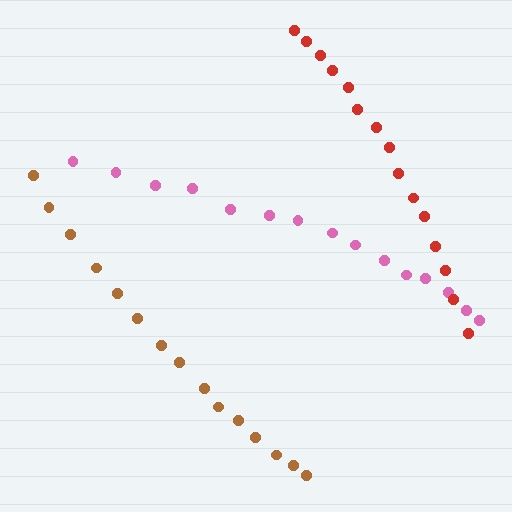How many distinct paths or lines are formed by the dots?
There are 3 distinct paths.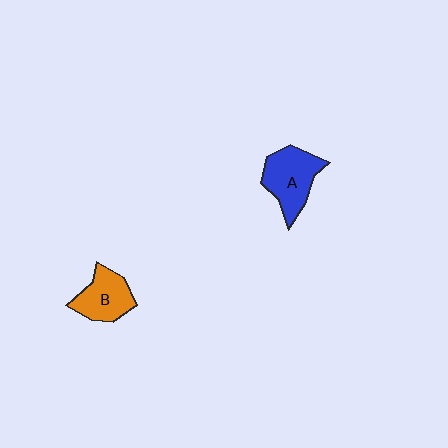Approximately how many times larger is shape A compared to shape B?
Approximately 1.2 times.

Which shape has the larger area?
Shape A (blue).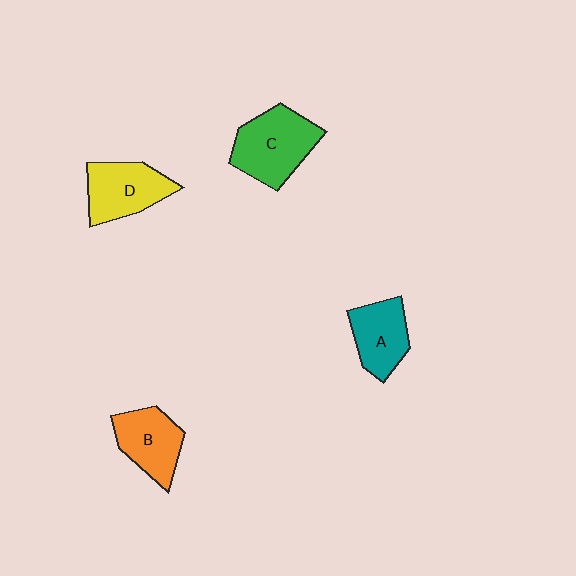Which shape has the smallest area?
Shape A (teal).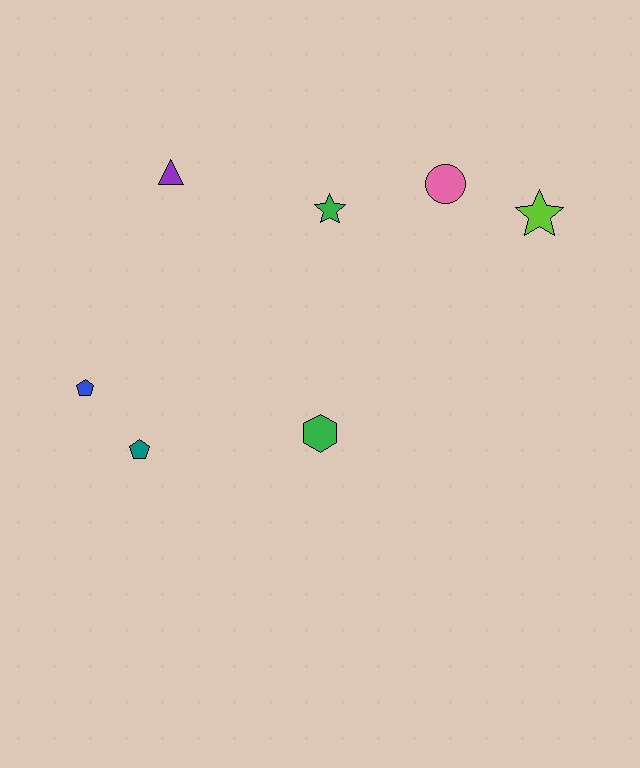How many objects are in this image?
There are 7 objects.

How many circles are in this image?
There is 1 circle.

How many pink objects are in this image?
There is 1 pink object.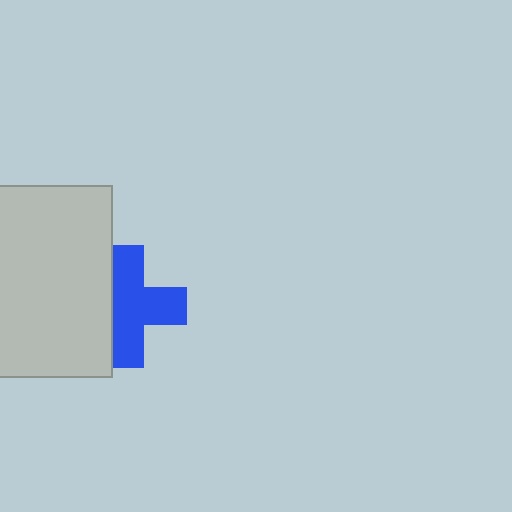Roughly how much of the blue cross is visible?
Most of it is visible (roughly 67%).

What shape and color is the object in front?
The object in front is a light gray rectangle.